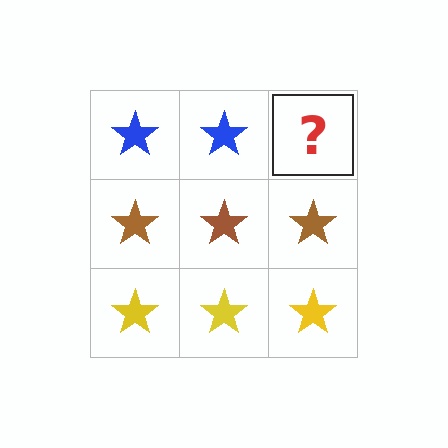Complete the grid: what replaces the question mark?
The question mark should be replaced with a blue star.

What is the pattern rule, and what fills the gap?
The rule is that each row has a consistent color. The gap should be filled with a blue star.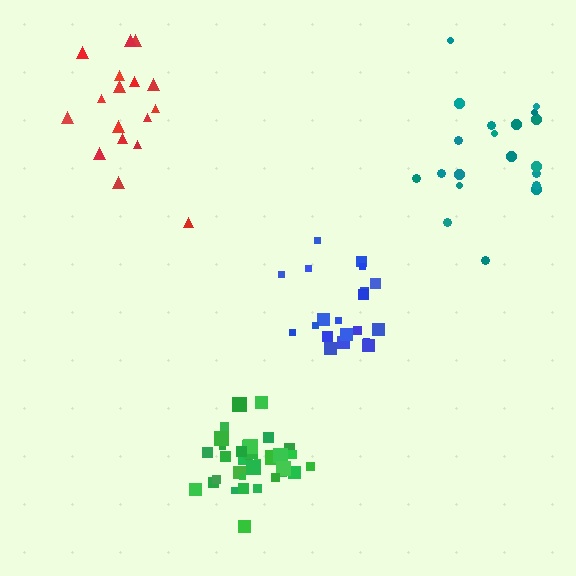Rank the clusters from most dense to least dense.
green, blue, red, teal.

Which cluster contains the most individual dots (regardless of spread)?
Green (35).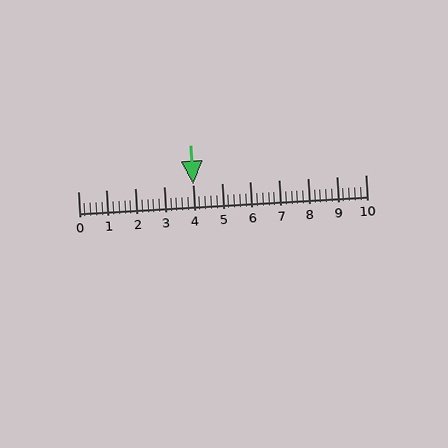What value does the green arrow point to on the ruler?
The green arrow points to approximately 4.0.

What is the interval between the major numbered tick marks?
The major tick marks are spaced 1 units apart.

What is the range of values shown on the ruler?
The ruler shows values from 0 to 10.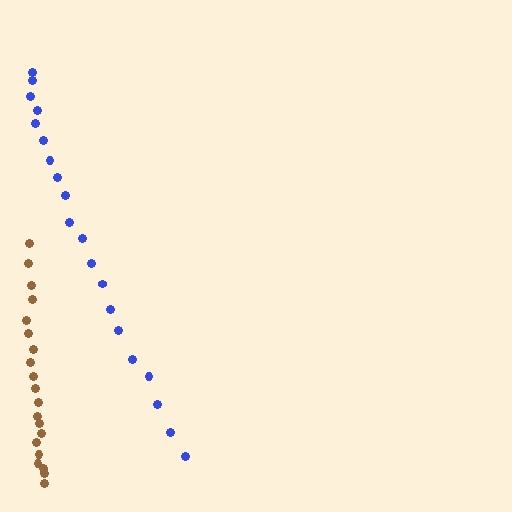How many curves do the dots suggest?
There are 2 distinct paths.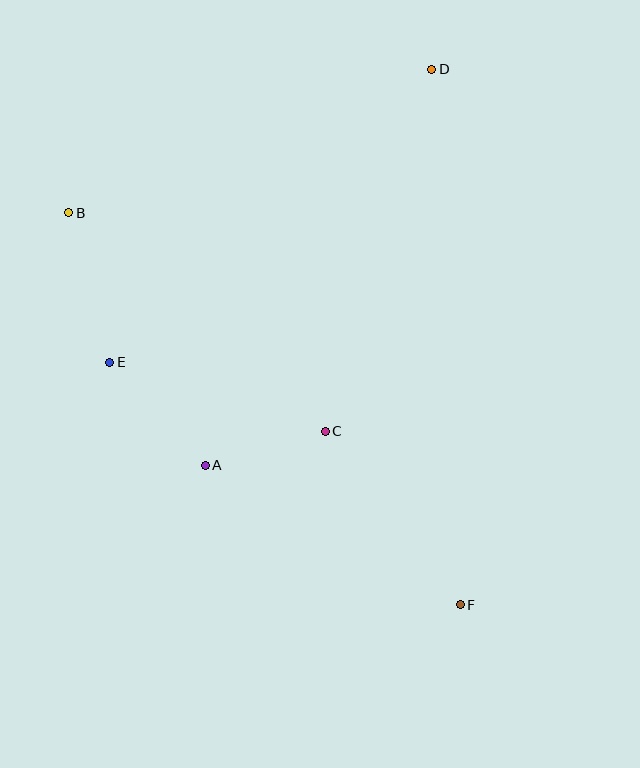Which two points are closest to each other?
Points A and C are closest to each other.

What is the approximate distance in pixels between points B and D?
The distance between B and D is approximately 390 pixels.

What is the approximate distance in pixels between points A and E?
The distance between A and E is approximately 140 pixels.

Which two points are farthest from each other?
Points B and F are farthest from each other.